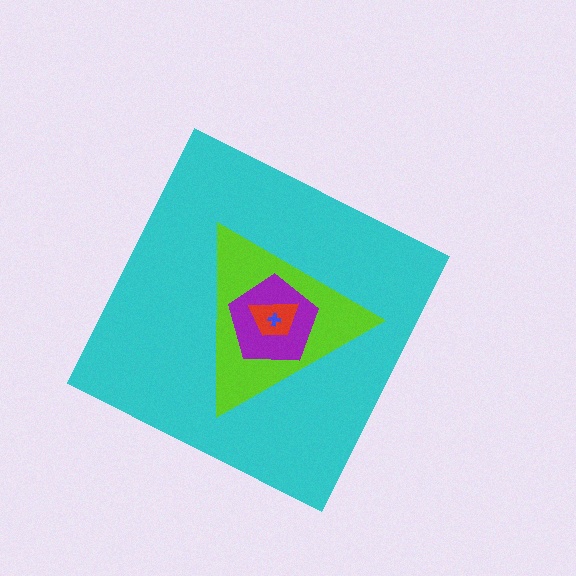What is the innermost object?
The blue cross.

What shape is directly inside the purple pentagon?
The red trapezoid.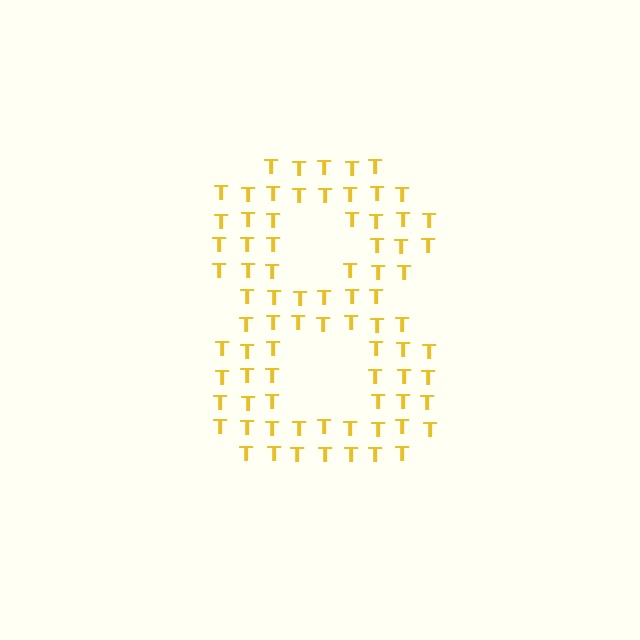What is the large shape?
The large shape is the digit 8.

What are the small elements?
The small elements are letter T's.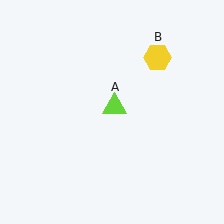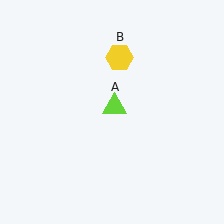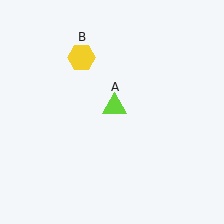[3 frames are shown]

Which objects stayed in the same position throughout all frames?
Lime triangle (object A) remained stationary.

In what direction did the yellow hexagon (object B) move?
The yellow hexagon (object B) moved left.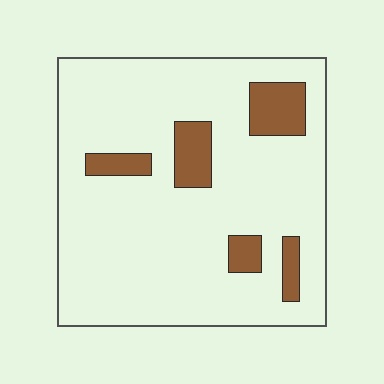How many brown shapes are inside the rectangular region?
5.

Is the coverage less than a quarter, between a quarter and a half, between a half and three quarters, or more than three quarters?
Less than a quarter.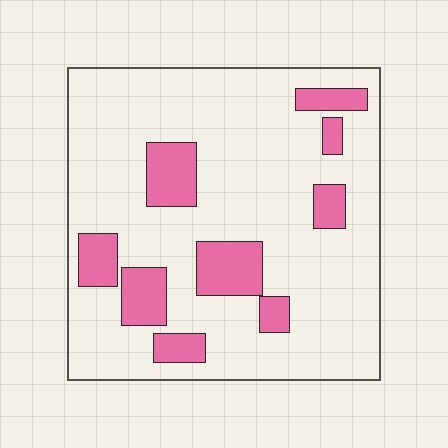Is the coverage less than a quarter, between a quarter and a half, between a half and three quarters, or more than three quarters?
Less than a quarter.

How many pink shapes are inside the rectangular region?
9.